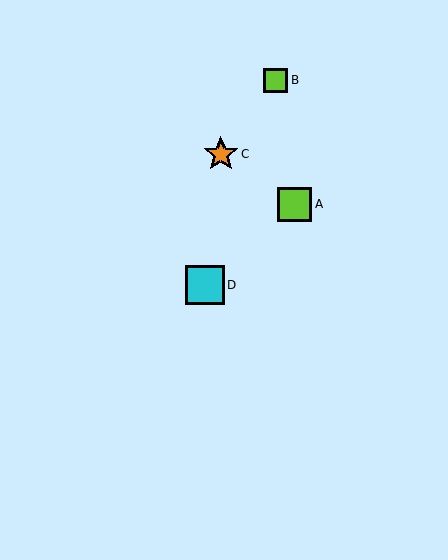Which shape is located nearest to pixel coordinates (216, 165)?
The orange star (labeled C) at (221, 154) is nearest to that location.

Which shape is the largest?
The cyan square (labeled D) is the largest.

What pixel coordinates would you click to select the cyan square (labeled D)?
Click at (205, 285) to select the cyan square D.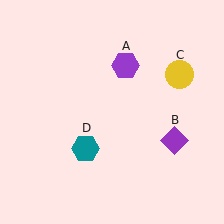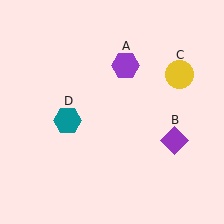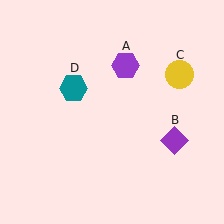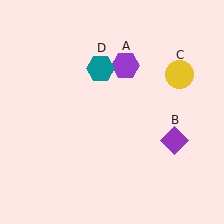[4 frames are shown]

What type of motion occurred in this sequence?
The teal hexagon (object D) rotated clockwise around the center of the scene.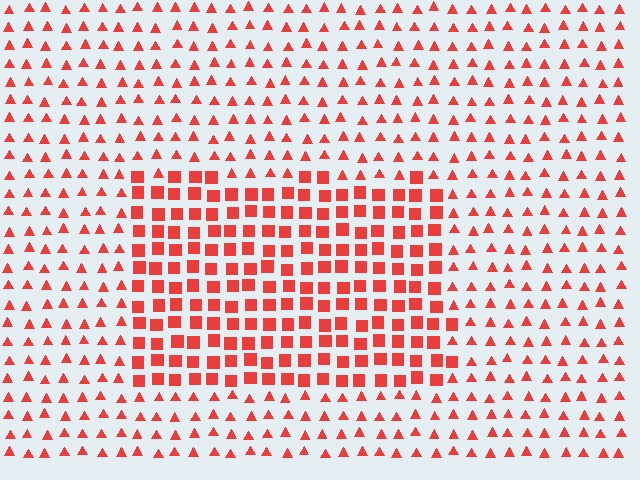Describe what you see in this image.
The image is filled with small red elements arranged in a uniform grid. A rectangle-shaped region contains squares, while the surrounding area contains triangles. The boundary is defined purely by the change in element shape.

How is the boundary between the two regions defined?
The boundary is defined by a change in element shape: squares inside vs. triangles outside. All elements share the same color and spacing.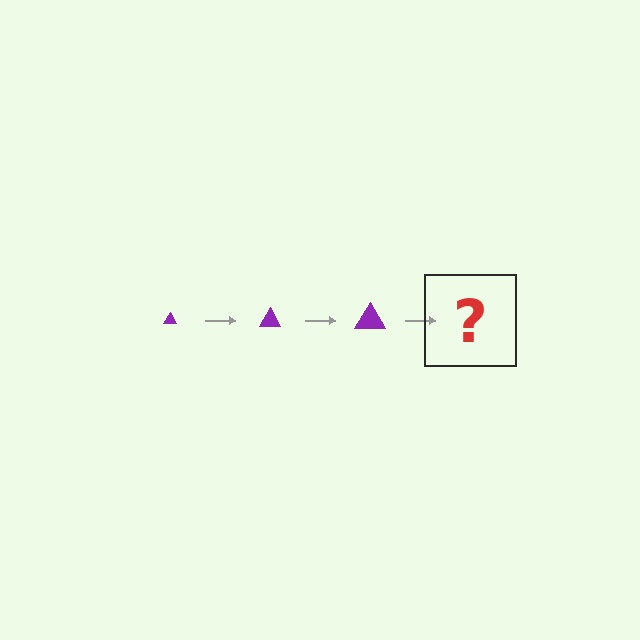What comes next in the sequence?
The next element should be a purple triangle, larger than the previous one.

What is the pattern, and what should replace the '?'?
The pattern is that the triangle gets progressively larger each step. The '?' should be a purple triangle, larger than the previous one.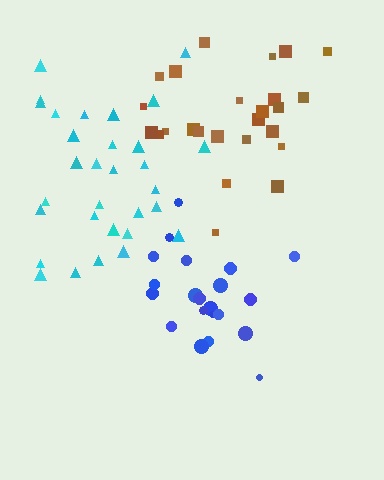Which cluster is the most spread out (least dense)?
Cyan.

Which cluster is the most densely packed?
Blue.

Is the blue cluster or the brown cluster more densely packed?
Blue.